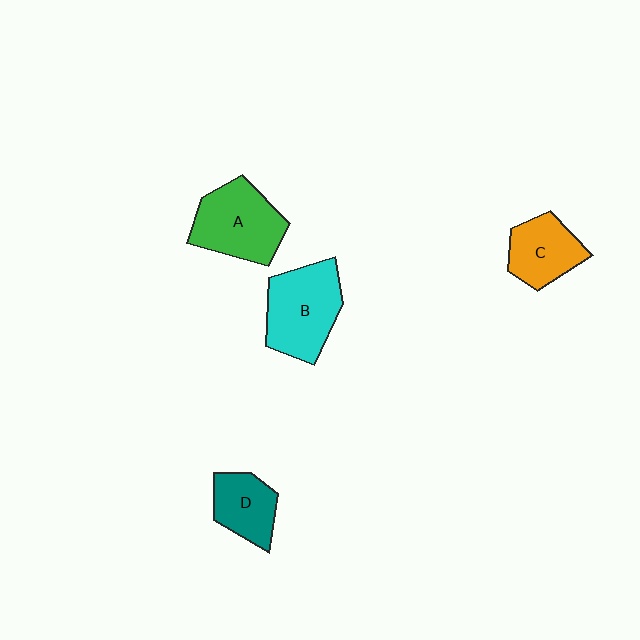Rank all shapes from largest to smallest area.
From largest to smallest: B (cyan), A (green), C (orange), D (teal).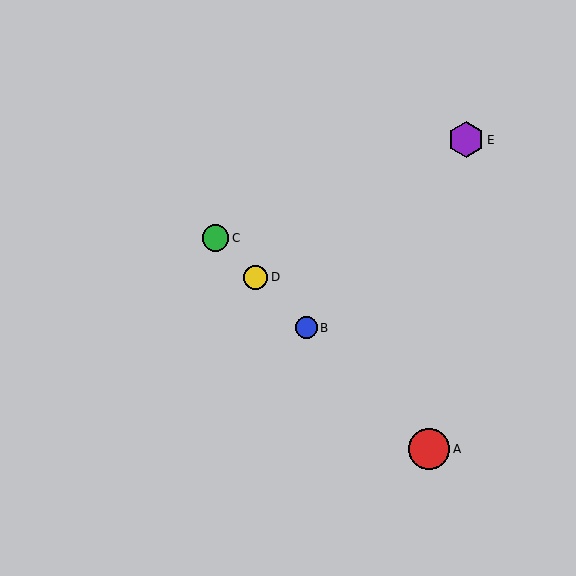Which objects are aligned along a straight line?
Objects A, B, C, D are aligned along a straight line.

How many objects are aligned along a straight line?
4 objects (A, B, C, D) are aligned along a straight line.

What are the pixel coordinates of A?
Object A is at (429, 449).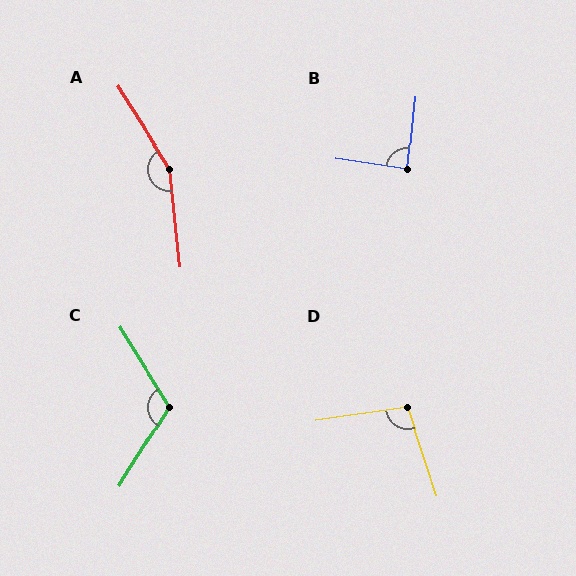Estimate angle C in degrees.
Approximately 116 degrees.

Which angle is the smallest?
B, at approximately 88 degrees.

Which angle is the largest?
A, at approximately 154 degrees.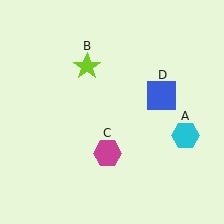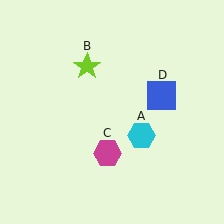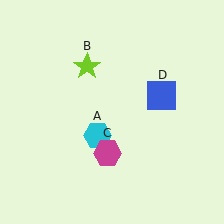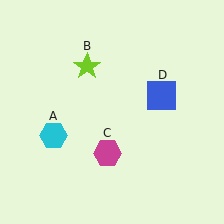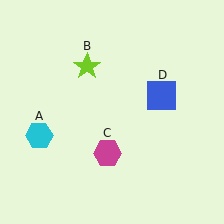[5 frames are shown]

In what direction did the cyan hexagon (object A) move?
The cyan hexagon (object A) moved left.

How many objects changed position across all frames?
1 object changed position: cyan hexagon (object A).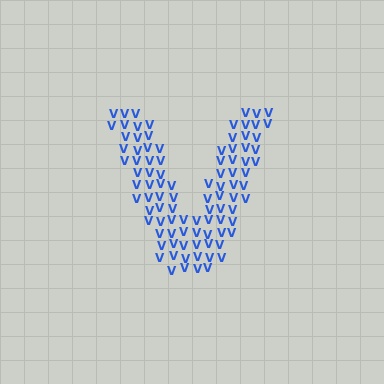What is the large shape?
The large shape is the letter V.